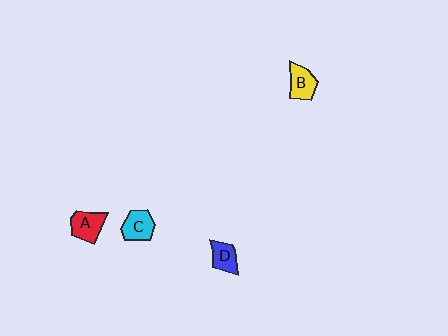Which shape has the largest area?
Shape C (cyan).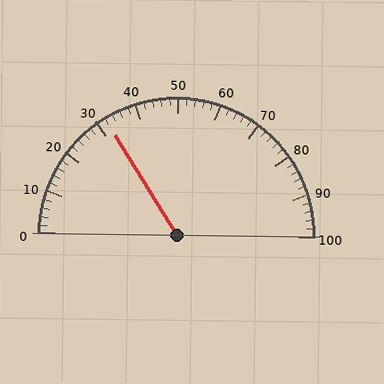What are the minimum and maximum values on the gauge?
The gauge ranges from 0 to 100.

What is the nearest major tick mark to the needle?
The nearest major tick mark is 30.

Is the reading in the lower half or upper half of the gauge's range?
The reading is in the lower half of the range (0 to 100).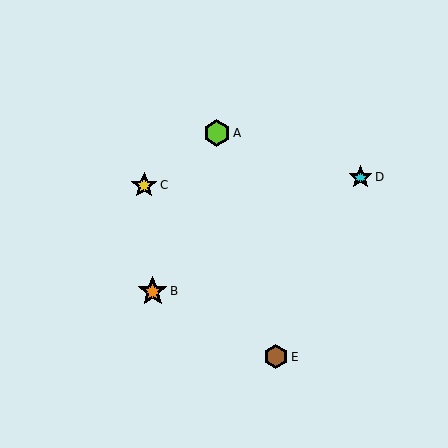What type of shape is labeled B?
Shape B is an orange star.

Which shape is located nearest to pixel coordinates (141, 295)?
The orange star (labeled B) at (153, 291) is nearest to that location.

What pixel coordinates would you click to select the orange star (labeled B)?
Click at (153, 291) to select the orange star B.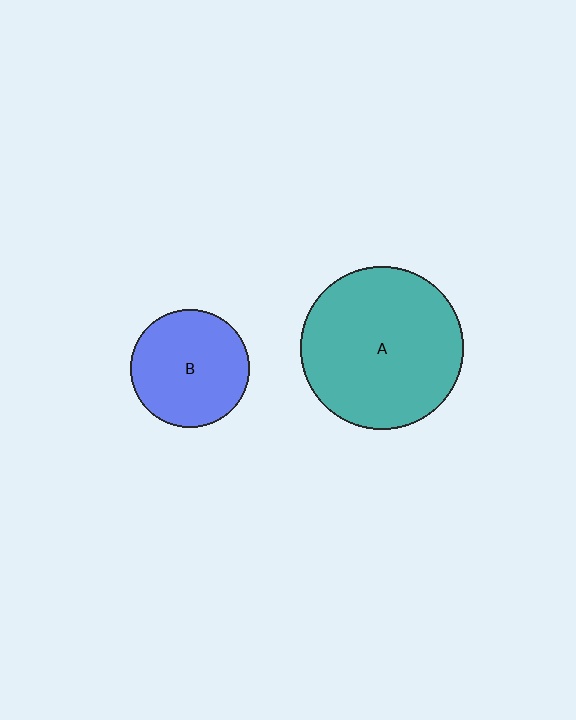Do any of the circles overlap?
No, none of the circles overlap.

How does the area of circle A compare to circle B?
Approximately 1.9 times.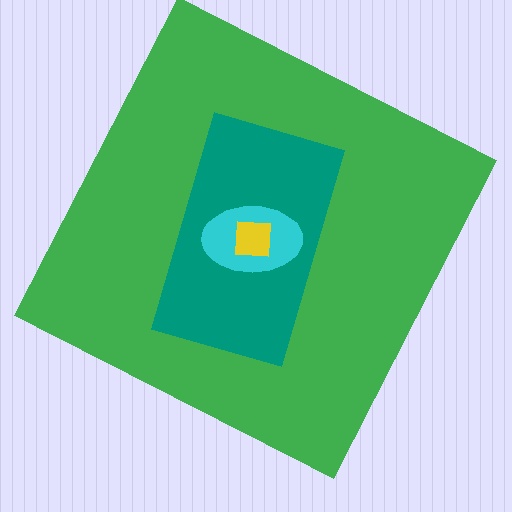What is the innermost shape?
The yellow square.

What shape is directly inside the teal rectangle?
The cyan ellipse.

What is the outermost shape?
The green square.